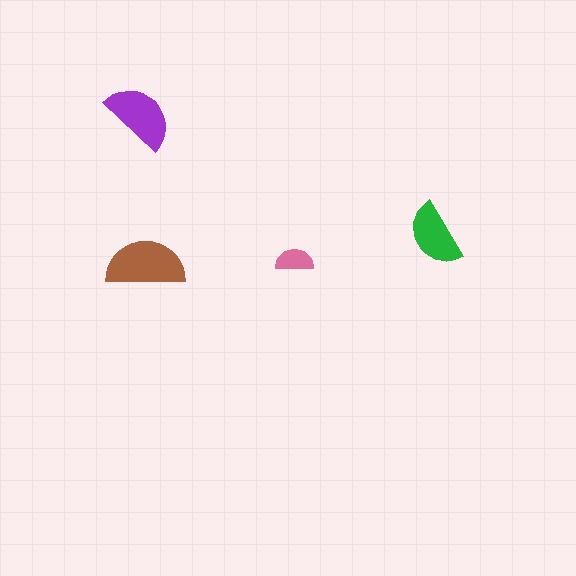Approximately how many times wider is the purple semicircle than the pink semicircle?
About 2 times wider.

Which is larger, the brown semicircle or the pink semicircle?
The brown one.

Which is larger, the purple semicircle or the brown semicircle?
The brown one.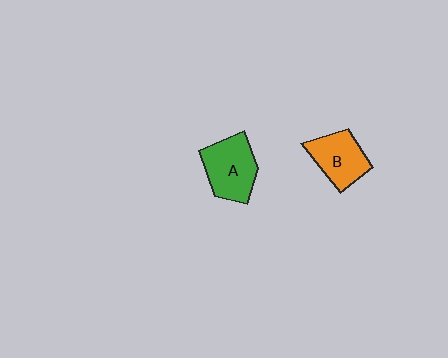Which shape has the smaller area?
Shape B (orange).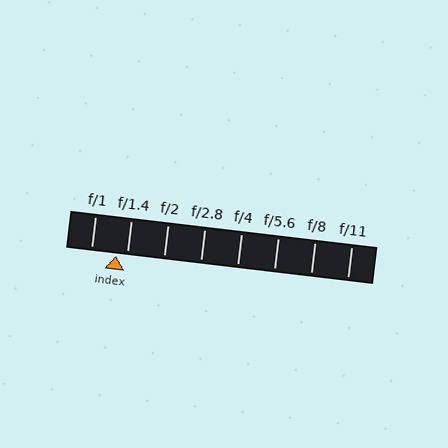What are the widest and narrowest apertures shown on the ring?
The widest aperture shown is f/1 and the narrowest is f/11.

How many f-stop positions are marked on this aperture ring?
There are 8 f-stop positions marked.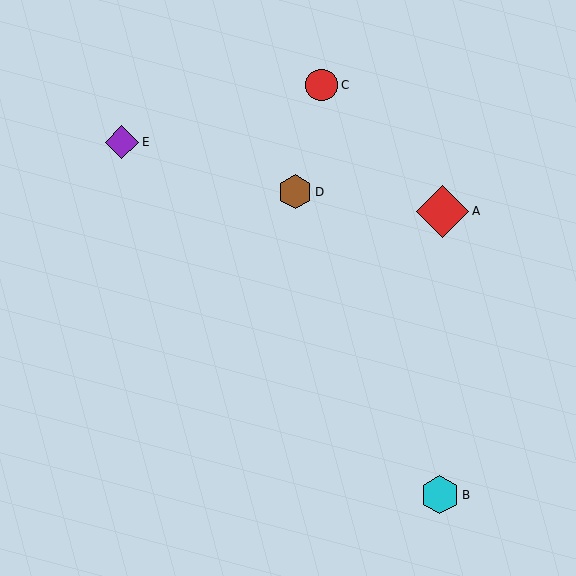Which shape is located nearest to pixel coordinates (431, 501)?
The cyan hexagon (labeled B) at (440, 495) is nearest to that location.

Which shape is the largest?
The red diamond (labeled A) is the largest.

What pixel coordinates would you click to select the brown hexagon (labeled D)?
Click at (295, 192) to select the brown hexagon D.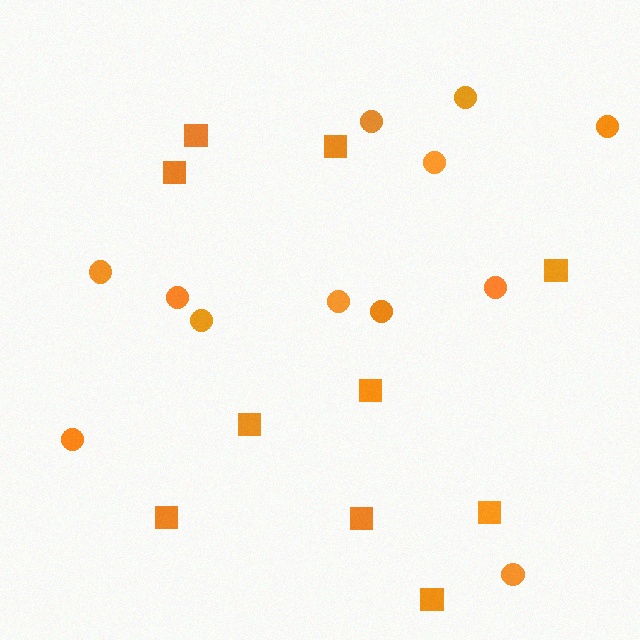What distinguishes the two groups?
There are 2 groups: one group of circles (12) and one group of squares (10).